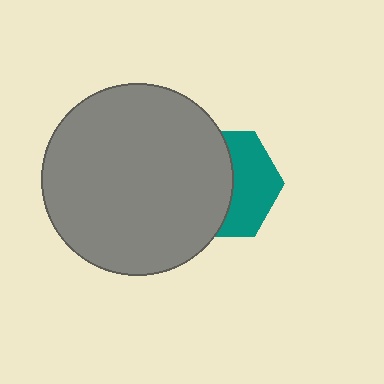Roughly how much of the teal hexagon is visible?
About half of it is visible (roughly 45%).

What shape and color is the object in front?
The object in front is a gray circle.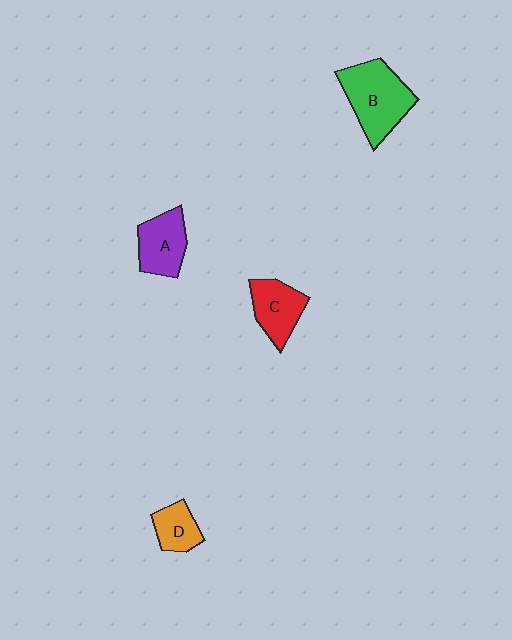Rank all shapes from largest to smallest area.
From largest to smallest: B (green), A (purple), C (red), D (orange).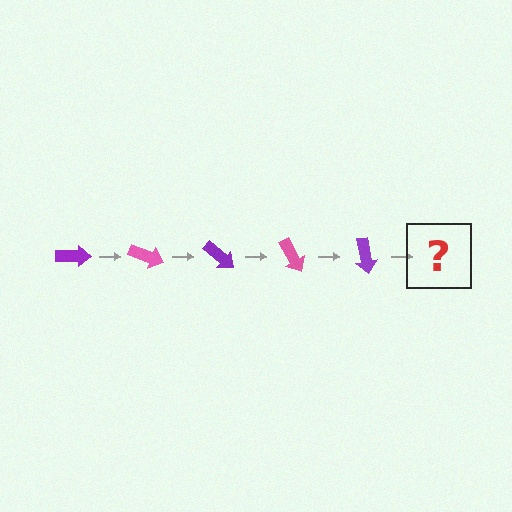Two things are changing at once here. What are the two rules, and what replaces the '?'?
The two rules are that it rotates 20 degrees each step and the color cycles through purple and pink. The '?' should be a pink arrow, rotated 100 degrees from the start.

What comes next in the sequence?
The next element should be a pink arrow, rotated 100 degrees from the start.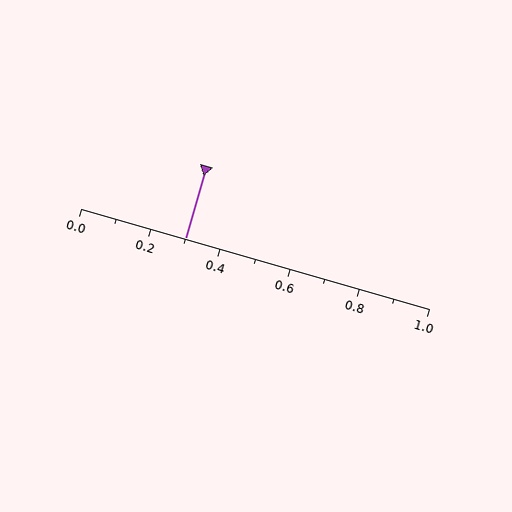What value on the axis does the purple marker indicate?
The marker indicates approximately 0.3.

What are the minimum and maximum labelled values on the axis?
The axis runs from 0.0 to 1.0.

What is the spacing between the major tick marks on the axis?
The major ticks are spaced 0.2 apart.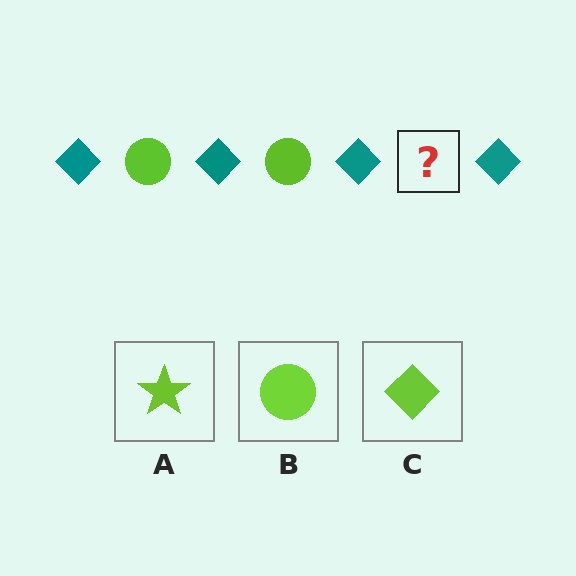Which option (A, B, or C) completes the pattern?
B.